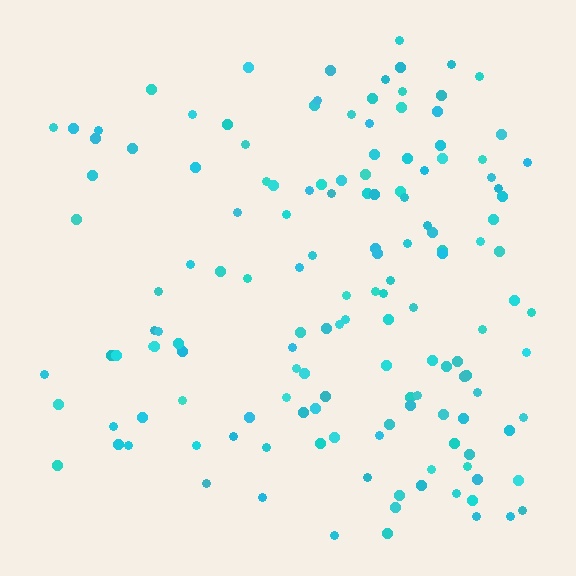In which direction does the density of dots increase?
From left to right, with the right side densest.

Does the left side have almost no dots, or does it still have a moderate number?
Still a moderate number, just noticeably fewer than the right.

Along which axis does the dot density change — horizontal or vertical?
Horizontal.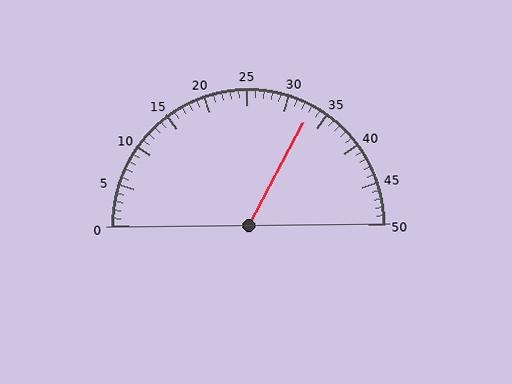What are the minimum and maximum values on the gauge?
The gauge ranges from 0 to 50.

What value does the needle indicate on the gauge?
The needle indicates approximately 33.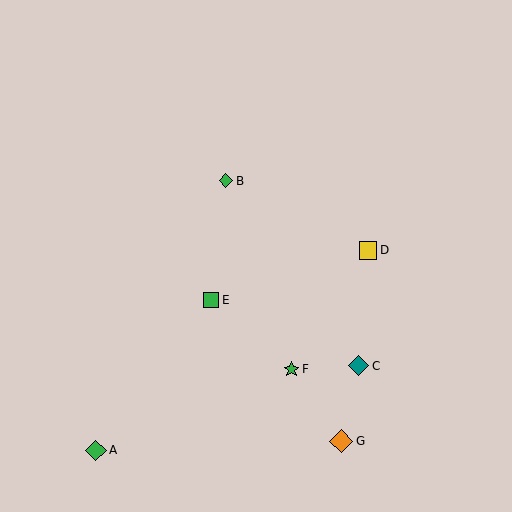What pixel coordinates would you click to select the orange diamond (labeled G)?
Click at (341, 441) to select the orange diamond G.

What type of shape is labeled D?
Shape D is a yellow square.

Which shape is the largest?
The orange diamond (labeled G) is the largest.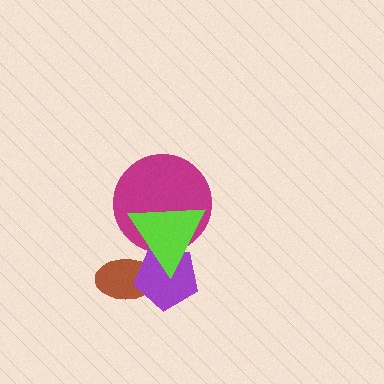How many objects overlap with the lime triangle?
3 objects overlap with the lime triangle.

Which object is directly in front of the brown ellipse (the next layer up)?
The purple pentagon is directly in front of the brown ellipse.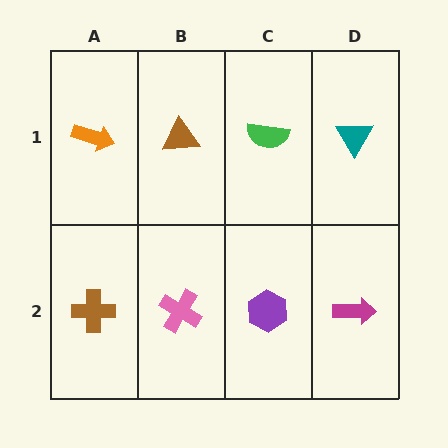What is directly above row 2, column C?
A green semicircle.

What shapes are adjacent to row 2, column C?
A green semicircle (row 1, column C), a pink cross (row 2, column B), a magenta arrow (row 2, column D).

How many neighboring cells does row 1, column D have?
2.